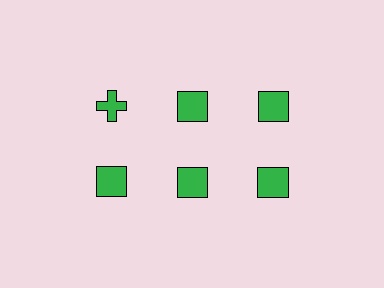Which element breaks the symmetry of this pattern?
The green cross in the top row, leftmost column breaks the symmetry. All other shapes are green squares.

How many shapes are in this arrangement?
There are 6 shapes arranged in a grid pattern.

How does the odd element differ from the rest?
It has a different shape: cross instead of square.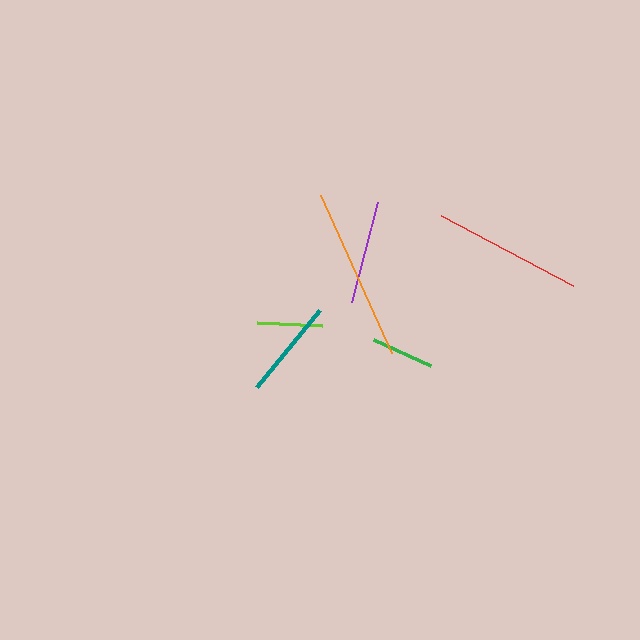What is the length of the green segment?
The green segment is approximately 62 pixels long.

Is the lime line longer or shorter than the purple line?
The purple line is longer than the lime line.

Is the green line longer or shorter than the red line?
The red line is longer than the green line.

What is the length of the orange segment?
The orange segment is approximately 174 pixels long.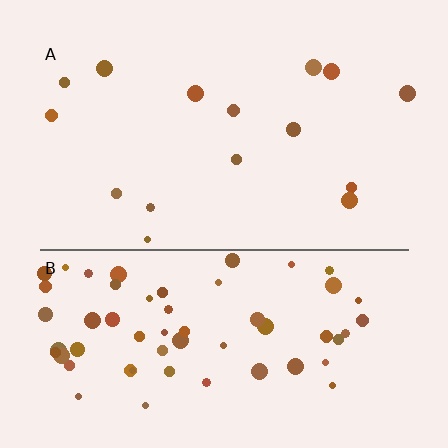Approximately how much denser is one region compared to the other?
Approximately 4.2× — region B over region A.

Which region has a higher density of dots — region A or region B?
B (the bottom).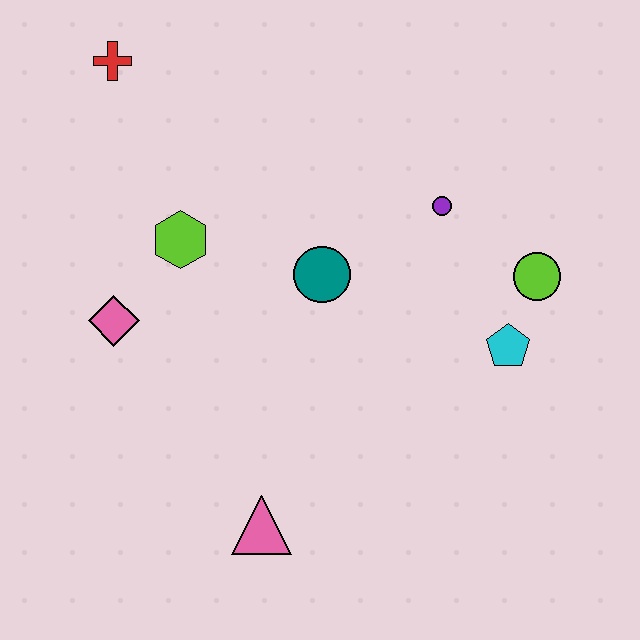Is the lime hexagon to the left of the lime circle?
Yes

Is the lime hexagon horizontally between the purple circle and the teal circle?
No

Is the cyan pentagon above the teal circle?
No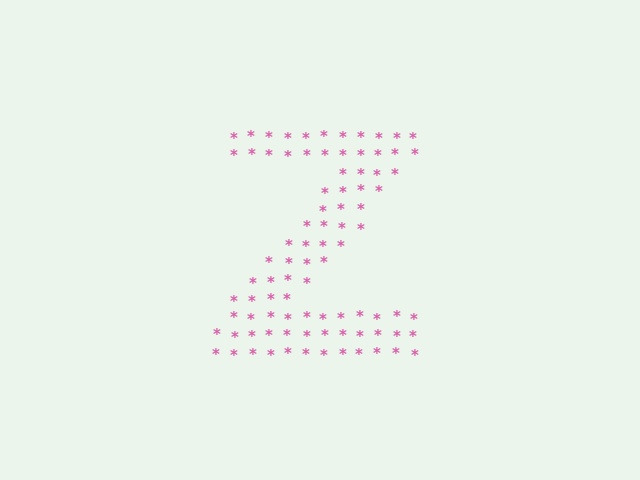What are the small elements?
The small elements are asterisks.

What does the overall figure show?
The overall figure shows the letter Z.